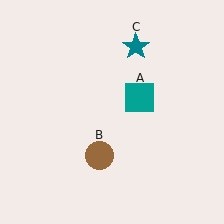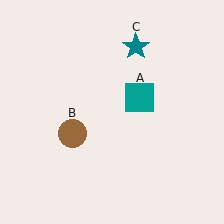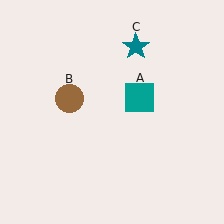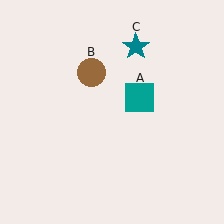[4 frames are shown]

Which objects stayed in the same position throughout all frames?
Teal square (object A) and teal star (object C) remained stationary.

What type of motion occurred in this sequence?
The brown circle (object B) rotated clockwise around the center of the scene.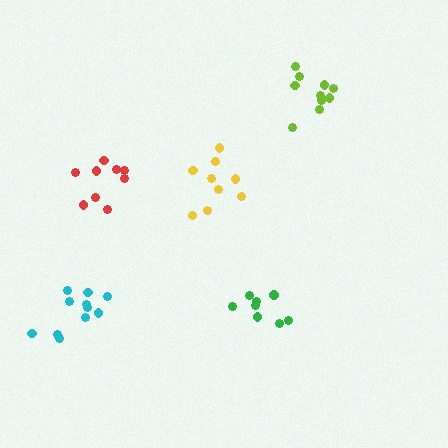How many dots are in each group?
Group 1: 10 dots, Group 2: 9 dots, Group 3: 11 dots, Group 4: 9 dots, Group 5: 8 dots (47 total).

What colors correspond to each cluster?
The clusters are colored: lime, red, cyan, yellow, green.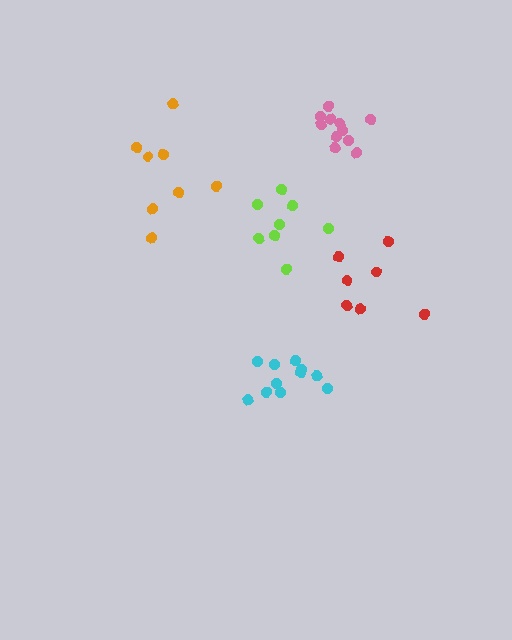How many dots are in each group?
Group 1: 7 dots, Group 2: 8 dots, Group 3: 8 dots, Group 4: 11 dots, Group 5: 11 dots (45 total).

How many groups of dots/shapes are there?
There are 5 groups.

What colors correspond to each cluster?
The clusters are colored: red, orange, lime, cyan, pink.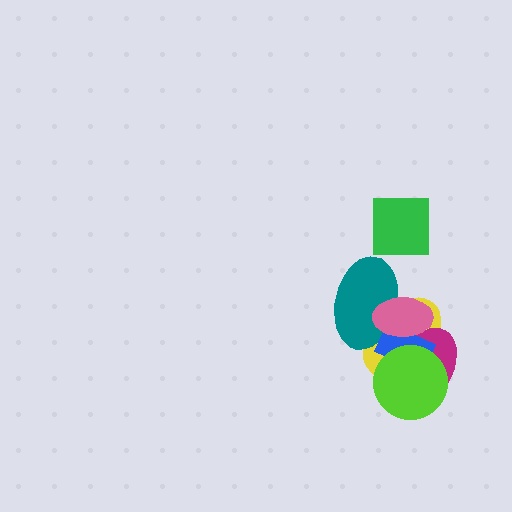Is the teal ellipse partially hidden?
Yes, it is partially covered by another shape.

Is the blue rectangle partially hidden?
Yes, it is partially covered by another shape.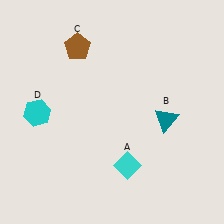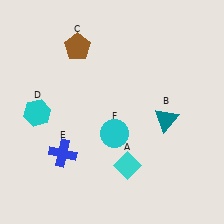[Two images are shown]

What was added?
A blue cross (E), a cyan circle (F) were added in Image 2.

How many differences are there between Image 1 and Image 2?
There are 2 differences between the two images.